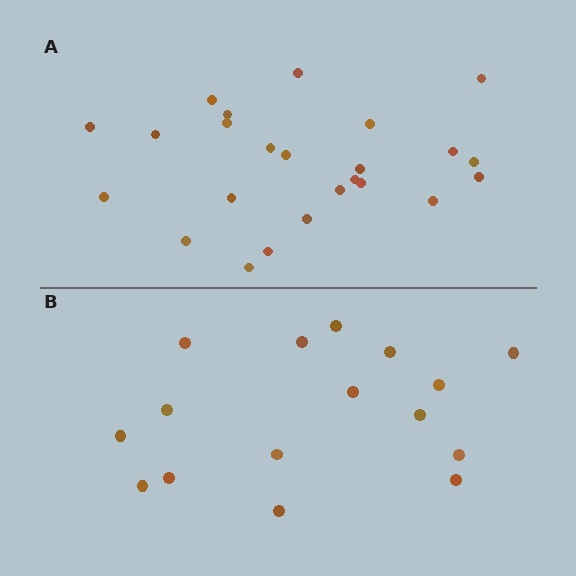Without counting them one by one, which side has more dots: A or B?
Region A (the top region) has more dots.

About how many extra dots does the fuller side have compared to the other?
Region A has roughly 8 or so more dots than region B.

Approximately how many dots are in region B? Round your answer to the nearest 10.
About 20 dots. (The exact count is 16, which rounds to 20.)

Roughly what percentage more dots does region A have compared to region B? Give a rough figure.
About 50% more.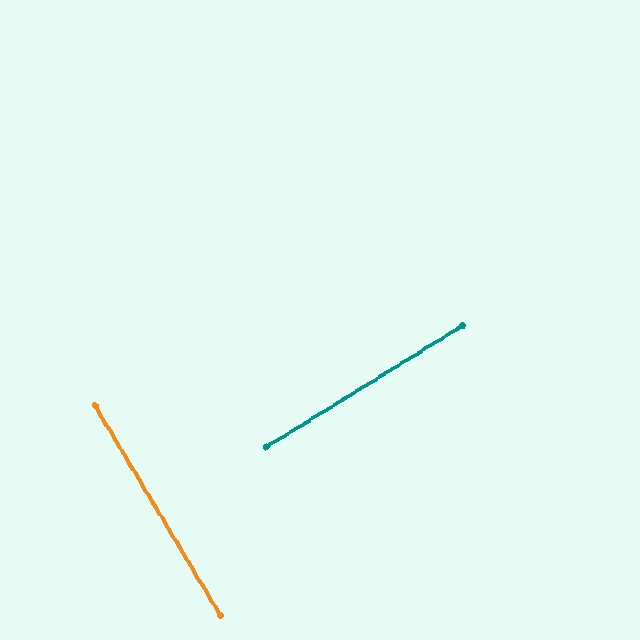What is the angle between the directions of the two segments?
Approximately 89 degrees.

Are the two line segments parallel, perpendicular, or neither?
Perpendicular — they meet at approximately 89°.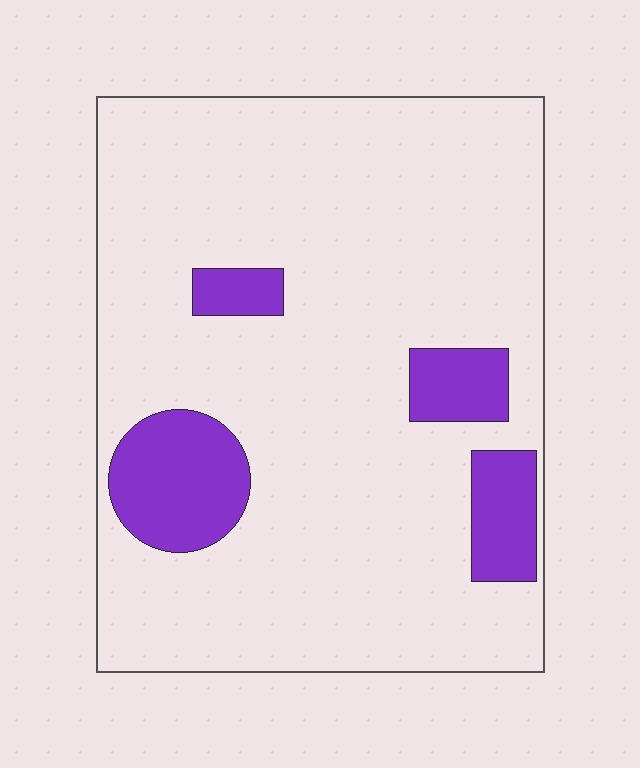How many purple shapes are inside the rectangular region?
4.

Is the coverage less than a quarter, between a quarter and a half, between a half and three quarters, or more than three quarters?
Less than a quarter.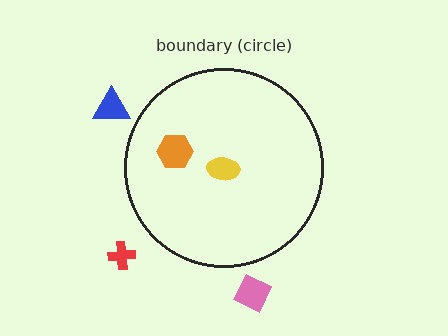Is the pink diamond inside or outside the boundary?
Outside.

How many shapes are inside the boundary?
2 inside, 3 outside.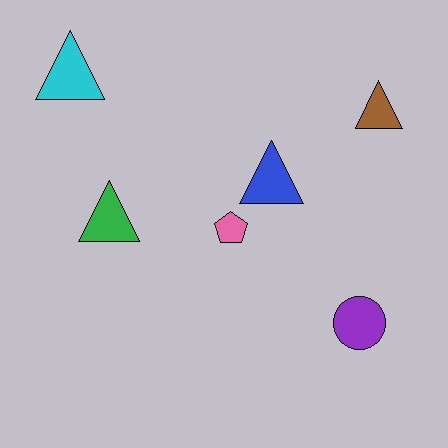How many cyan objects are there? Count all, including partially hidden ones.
There is 1 cyan object.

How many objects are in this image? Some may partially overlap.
There are 6 objects.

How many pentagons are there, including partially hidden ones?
There is 1 pentagon.